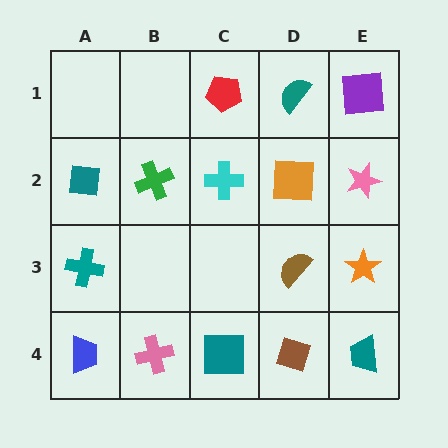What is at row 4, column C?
A teal square.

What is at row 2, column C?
A cyan cross.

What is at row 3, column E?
An orange star.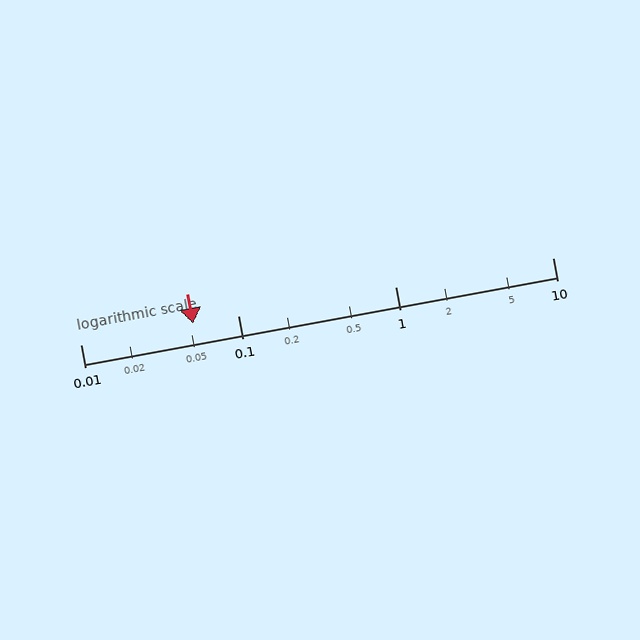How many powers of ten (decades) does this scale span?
The scale spans 3 decades, from 0.01 to 10.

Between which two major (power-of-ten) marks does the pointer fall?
The pointer is between 0.01 and 0.1.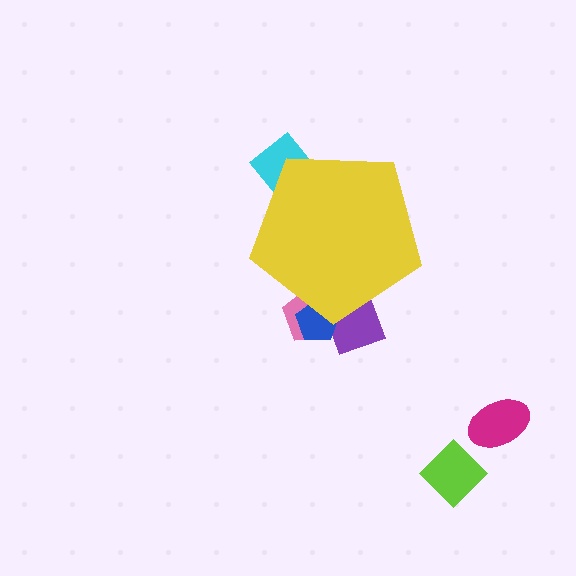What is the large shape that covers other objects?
A yellow pentagon.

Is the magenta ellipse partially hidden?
No, the magenta ellipse is fully visible.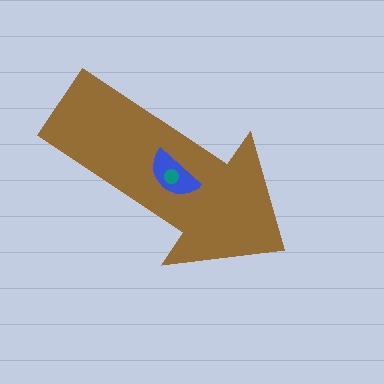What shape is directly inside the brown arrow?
The blue semicircle.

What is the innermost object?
The teal circle.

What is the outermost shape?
The brown arrow.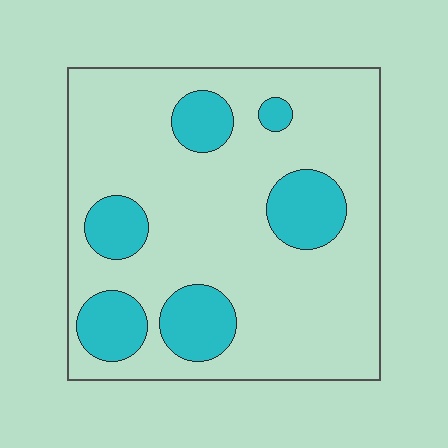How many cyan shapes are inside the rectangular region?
6.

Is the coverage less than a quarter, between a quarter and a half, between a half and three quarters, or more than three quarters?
Less than a quarter.